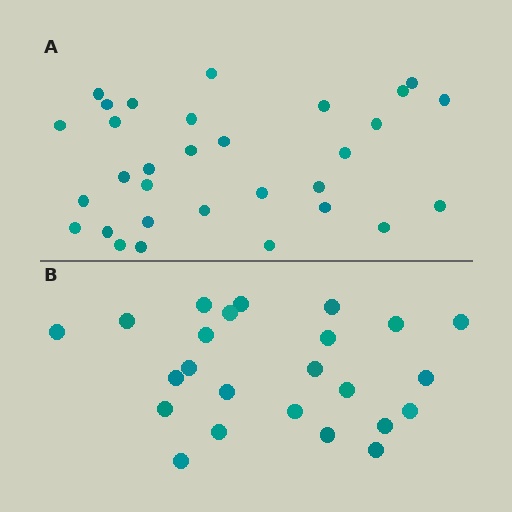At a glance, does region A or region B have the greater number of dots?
Region A (the top region) has more dots.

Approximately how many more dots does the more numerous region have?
Region A has roughly 8 or so more dots than region B.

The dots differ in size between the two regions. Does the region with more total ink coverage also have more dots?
No. Region B has more total ink coverage because its dots are larger, but region A actually contains more individual dots. Total area can be misleading — the number of items is what matters here.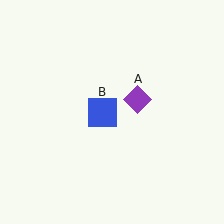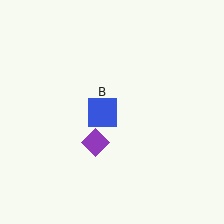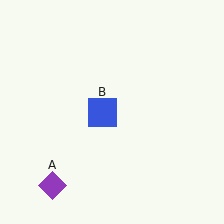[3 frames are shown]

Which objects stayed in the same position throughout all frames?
Blue square (object B) remained stationary.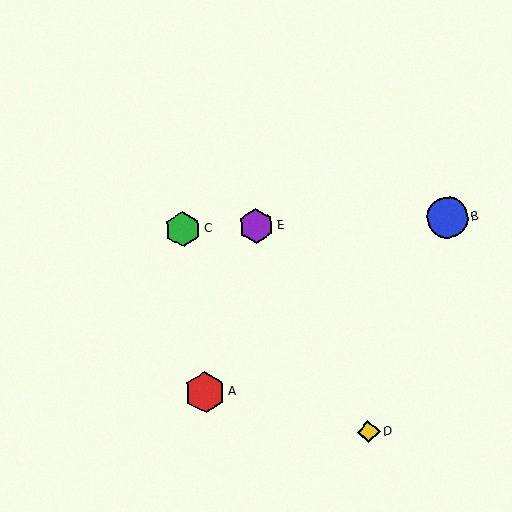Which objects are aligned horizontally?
Objects B, C, E are aligned horizontally.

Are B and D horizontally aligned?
No, B is at y≈218 and D is at y≈432.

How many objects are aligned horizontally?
3 objects (B, C, E) are aligned horizontally.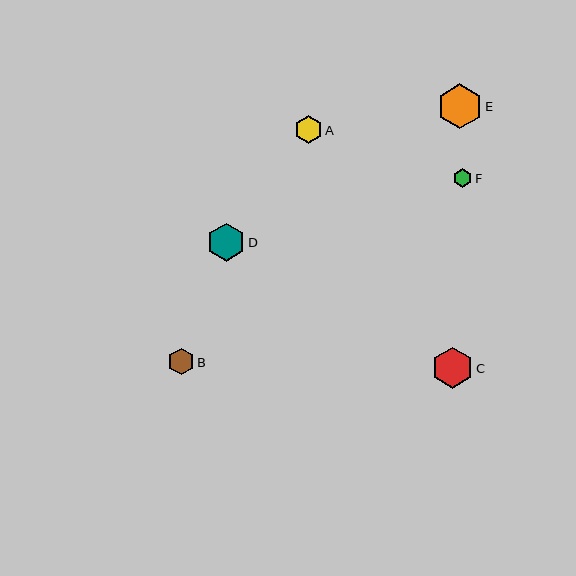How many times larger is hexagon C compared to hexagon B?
Hexagon C is approximately 1.5 times the size of hexagon B.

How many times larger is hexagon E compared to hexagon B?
Hexagon E is approximately 1.7 times the size of hexagon B.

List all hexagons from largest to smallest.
From largest to smallest: E, C, D, A, B, F.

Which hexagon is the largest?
Hexagon E is the largest with a size of approximately 45 pixels.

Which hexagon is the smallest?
Hexagon F is the smallest with a size of approximately 19 pixels.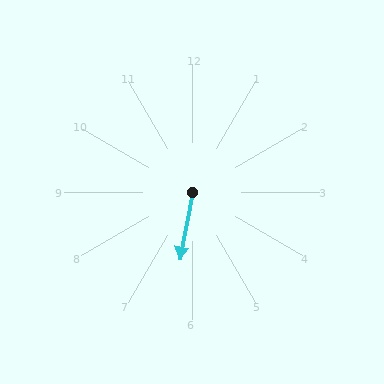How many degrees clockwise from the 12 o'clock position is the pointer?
Approximately 191 degrees.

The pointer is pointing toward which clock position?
Roughly 6 o'clock.